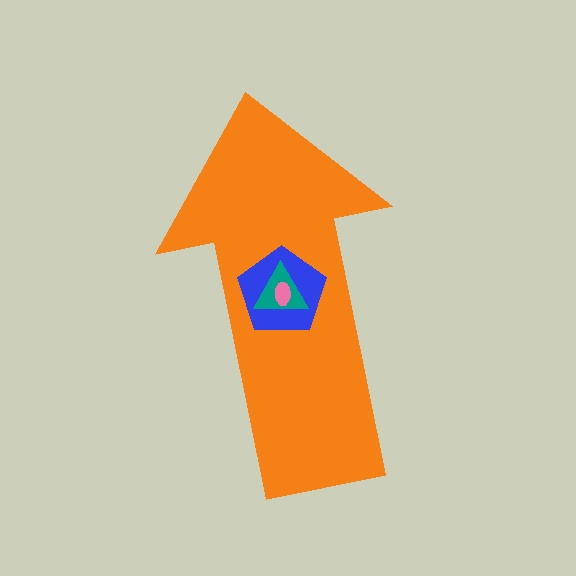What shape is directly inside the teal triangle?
The pink ellipse.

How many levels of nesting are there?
4.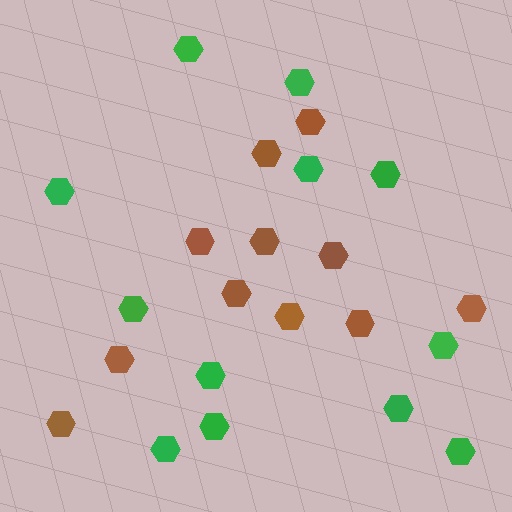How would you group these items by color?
There are 2 groups: one group of green hexagons (12) and one group of brown hexagons (11).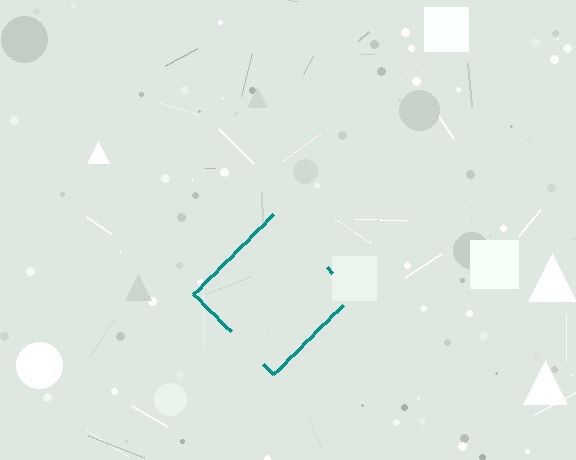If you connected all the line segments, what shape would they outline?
They would outline a diamond.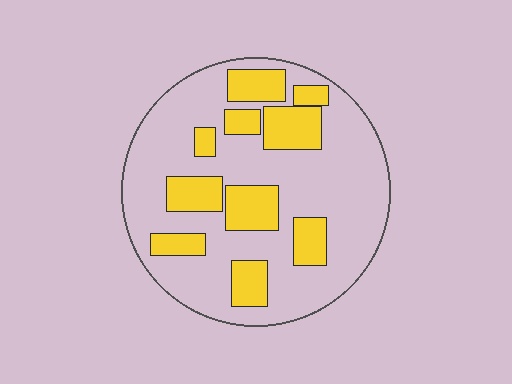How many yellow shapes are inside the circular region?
10.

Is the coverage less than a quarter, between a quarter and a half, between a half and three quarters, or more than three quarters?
Between a quarter and a half.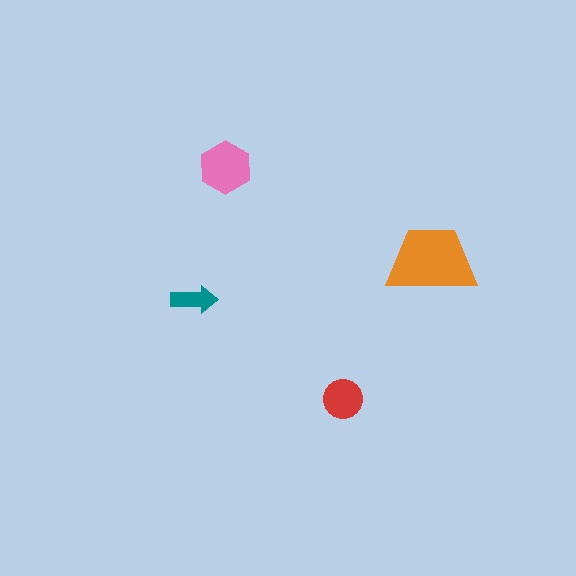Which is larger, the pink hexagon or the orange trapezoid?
The orange trapezoid.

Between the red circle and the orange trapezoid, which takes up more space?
The orange trapezoid.